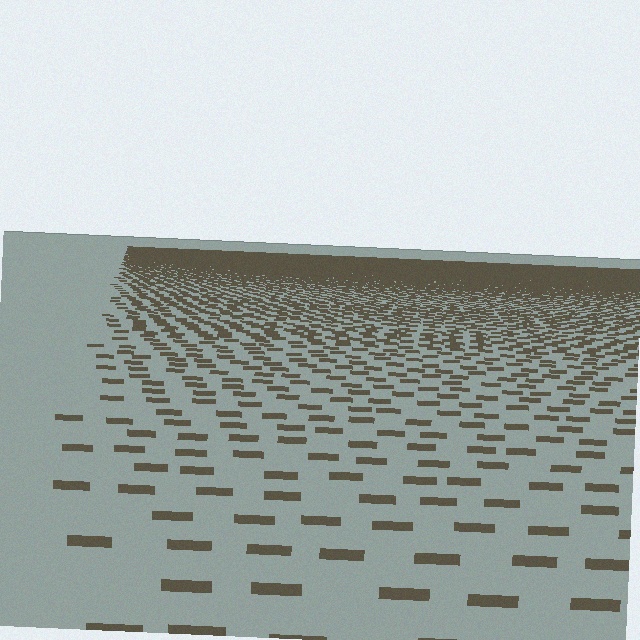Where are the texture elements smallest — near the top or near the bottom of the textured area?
Near the top.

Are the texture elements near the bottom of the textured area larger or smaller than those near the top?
Larger. Near the bottom, elements are closer to the viewer and appear at a bigger on-screen size.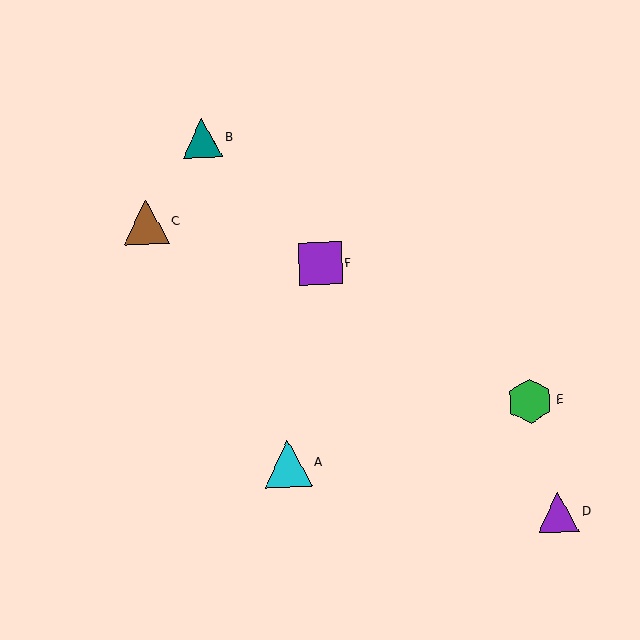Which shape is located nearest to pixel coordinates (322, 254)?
The purple square (labeled F) at (320, 264) is nearest to that location.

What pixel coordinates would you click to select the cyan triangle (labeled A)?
Click at (288, 463) to select the cyan triangle A.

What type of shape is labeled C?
Shape C is a brown triangle.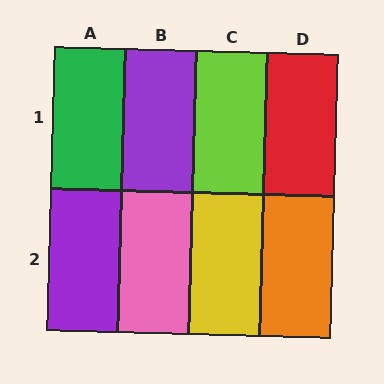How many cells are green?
1 cell is green.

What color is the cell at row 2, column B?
Pink.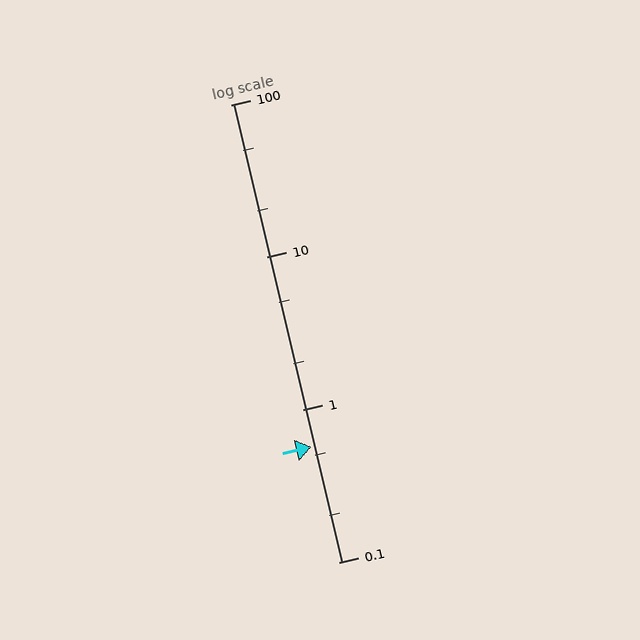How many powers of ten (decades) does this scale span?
The scale spans 3 decades, from 0.1 to 100.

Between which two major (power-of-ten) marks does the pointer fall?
The pointer is between 0.1 and 1.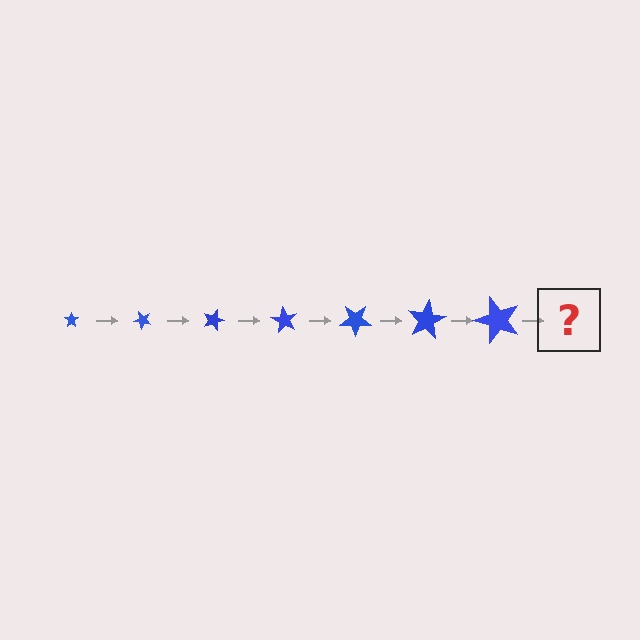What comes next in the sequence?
The next element should be a star, larger than the previous one and rotated 315 degrees from the start.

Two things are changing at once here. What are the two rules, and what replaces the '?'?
The two rules are that the star grows larger each step and it rotates 45 degrees each step. The '?' should be a star, larger than the previous one and rotated 315 degrees from the start.